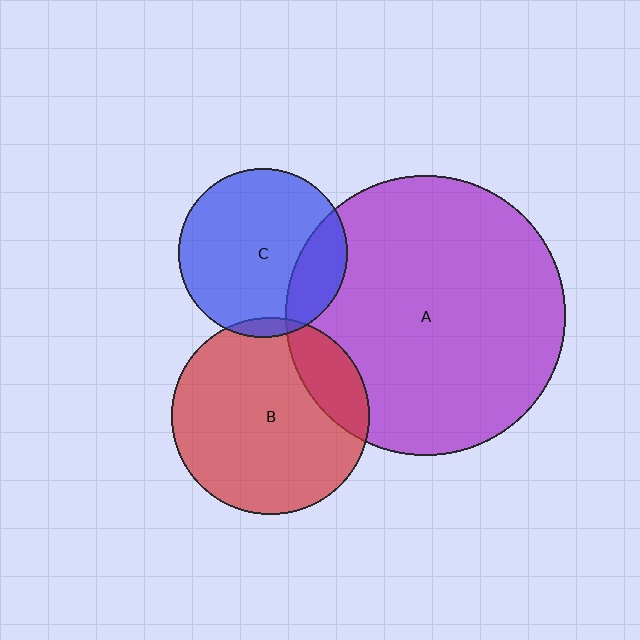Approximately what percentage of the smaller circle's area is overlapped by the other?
Approximately 20%.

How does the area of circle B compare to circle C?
Approximately 1.4 times.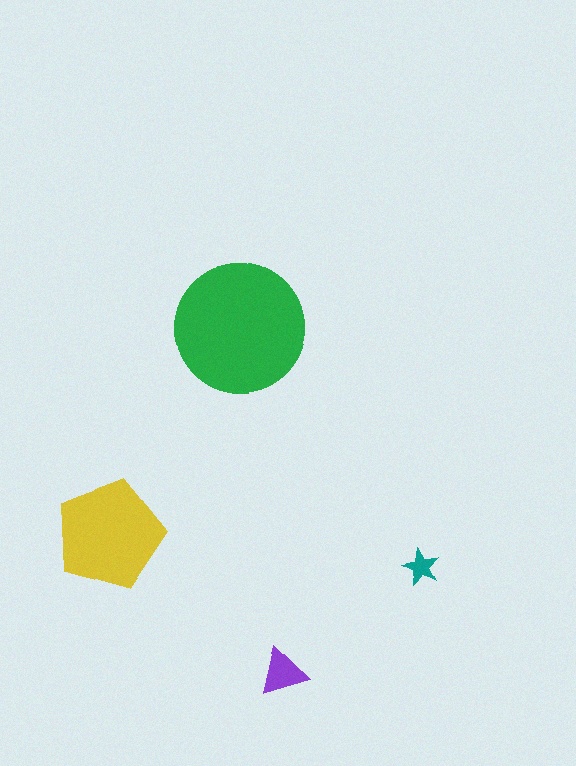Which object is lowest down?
The purple triangle is bottommost.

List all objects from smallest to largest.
The teal star, the purple triangle, the yellow pentagon, the green circle.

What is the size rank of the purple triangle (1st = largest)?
3rd.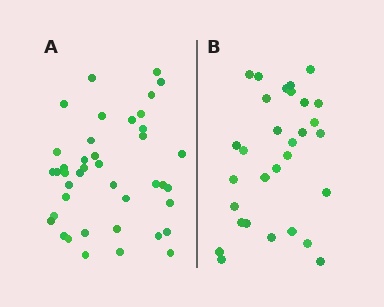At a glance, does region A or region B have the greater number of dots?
Region A (the left region) has more dots.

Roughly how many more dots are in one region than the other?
Region A has roughly 12 or so more dots than region B.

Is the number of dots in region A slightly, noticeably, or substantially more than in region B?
Region A has noticeably more, but not dramatically so. The ratio is roughly 1.4 to 1.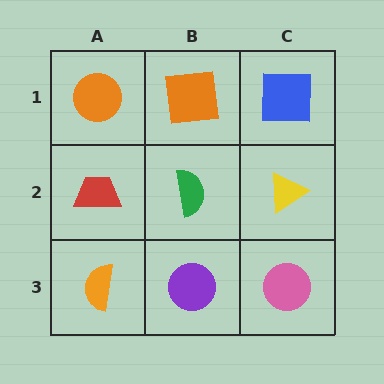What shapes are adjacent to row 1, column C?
A yellow triangle (row 2, column C), an orange square (row 1, column B).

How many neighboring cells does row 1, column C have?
2.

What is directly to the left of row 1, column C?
An orange square.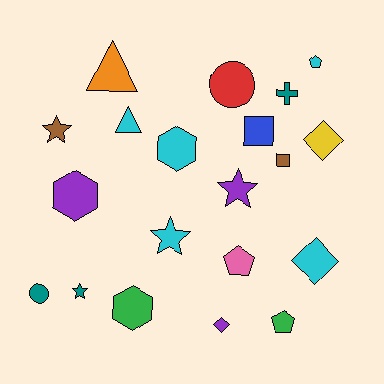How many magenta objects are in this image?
There are no magenta objects.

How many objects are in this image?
There are 20 objects.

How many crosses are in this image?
There is 1 cross.